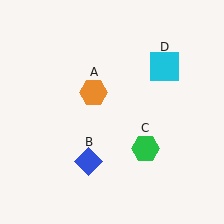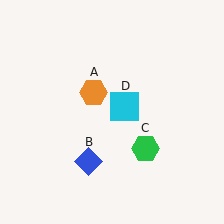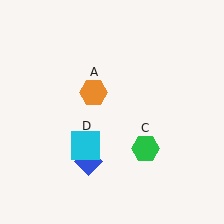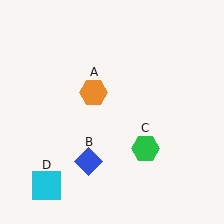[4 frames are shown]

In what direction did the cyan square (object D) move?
The cyan square (object D) moved down and to the left.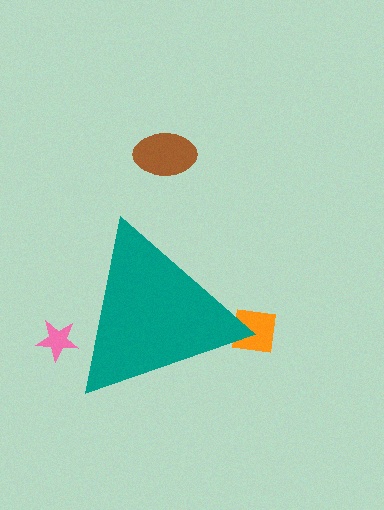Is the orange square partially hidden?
Yes, the orange square is partially hidden behind the teal triangle.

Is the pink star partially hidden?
Yes, the pink star is partially hidden behind the teal triangle.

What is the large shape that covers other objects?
A teal triangle.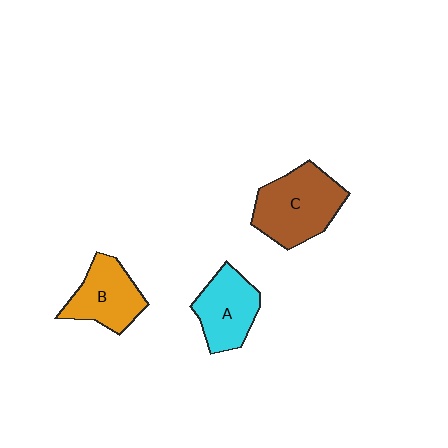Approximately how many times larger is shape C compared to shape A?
Approximately 1.3 times.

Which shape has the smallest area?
Shape B (orange).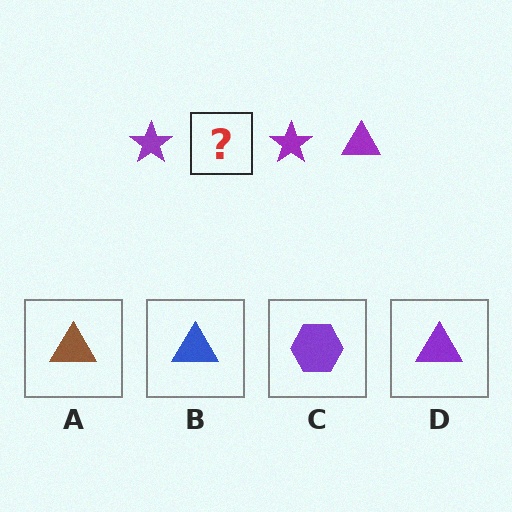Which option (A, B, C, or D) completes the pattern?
D.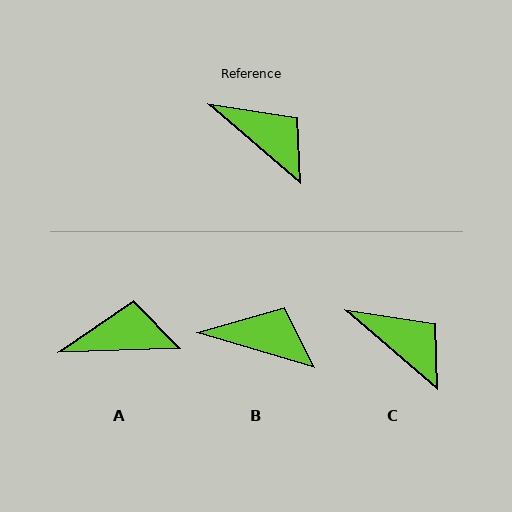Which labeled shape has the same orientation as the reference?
C.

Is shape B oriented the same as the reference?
No, it is off by about 24 degrees.